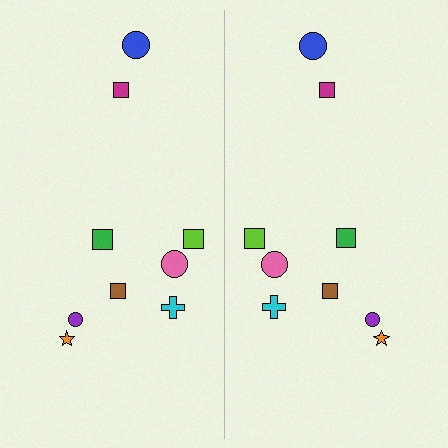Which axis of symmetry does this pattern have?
The pattern has a vertical axis of symmetry running through the center of the image.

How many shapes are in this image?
There are 18 shapes in this image.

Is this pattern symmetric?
Yes, this pattern has bilateral (reflection) symmetry.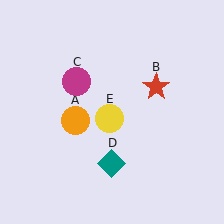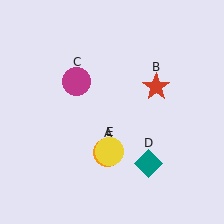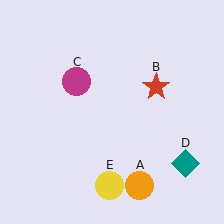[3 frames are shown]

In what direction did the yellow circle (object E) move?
The yellow circle (object E) moved down.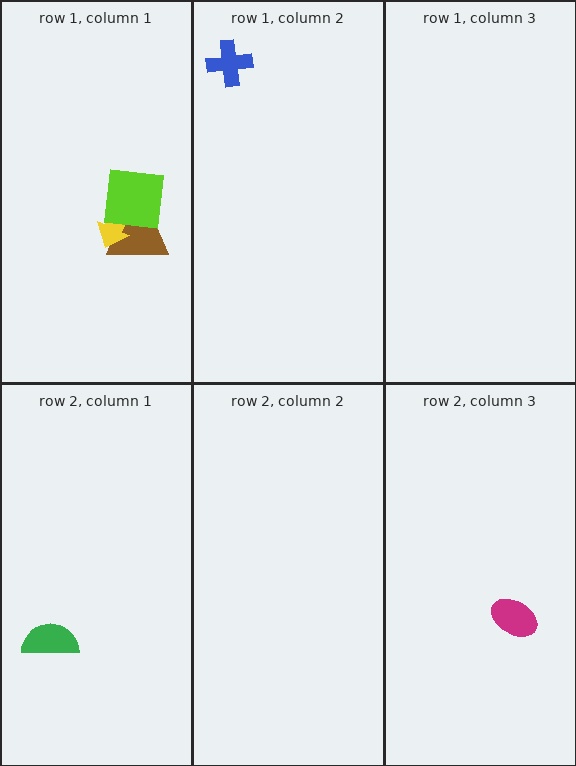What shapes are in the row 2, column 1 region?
The green semicircle.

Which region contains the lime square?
The row 1, column 1 region.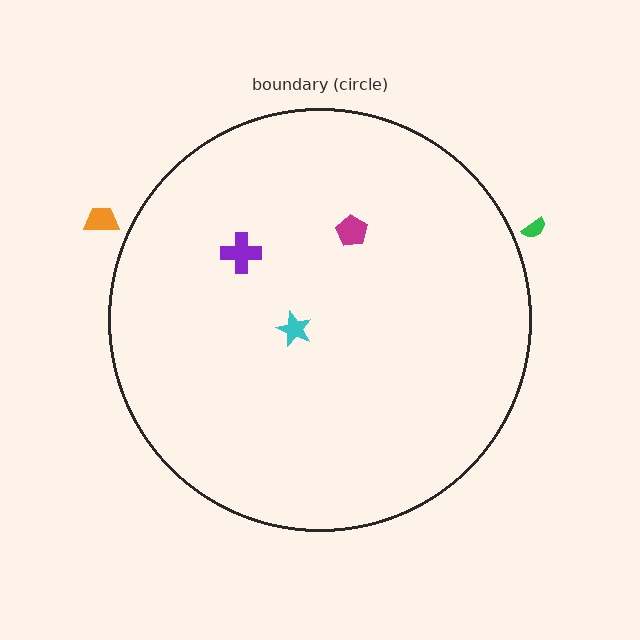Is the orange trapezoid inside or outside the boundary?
Outside.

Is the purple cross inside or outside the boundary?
Inside.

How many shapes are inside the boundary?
3 inside, 2 outside.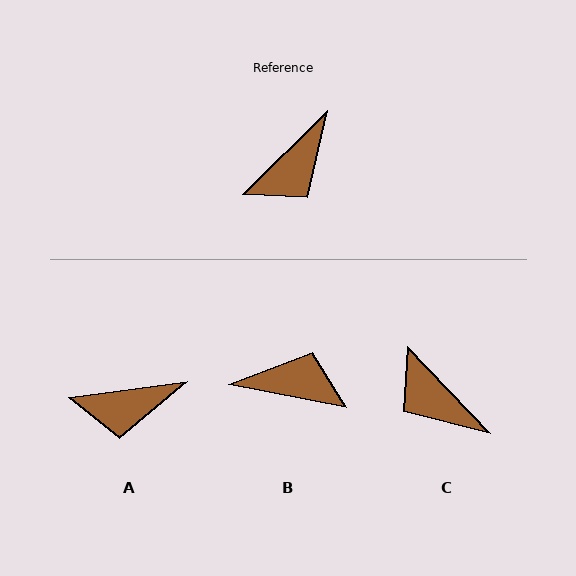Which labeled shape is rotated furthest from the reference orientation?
B, about 124 degrees away.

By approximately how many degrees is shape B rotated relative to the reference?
Approximately 124 degrees counter-clockwise.